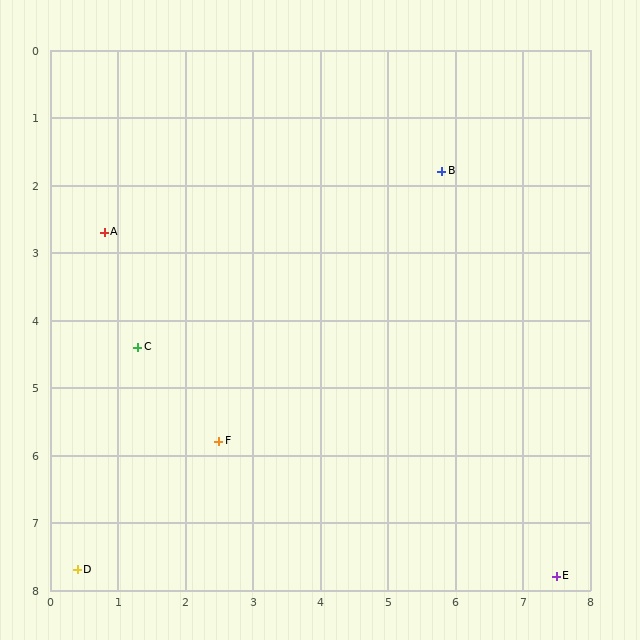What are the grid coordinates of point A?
Point A is at approximately (0.8, 2.7).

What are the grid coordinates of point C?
Point C is at approximately (1.3, 4.4).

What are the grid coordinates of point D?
Point D is at approximately (0.4, 7.7).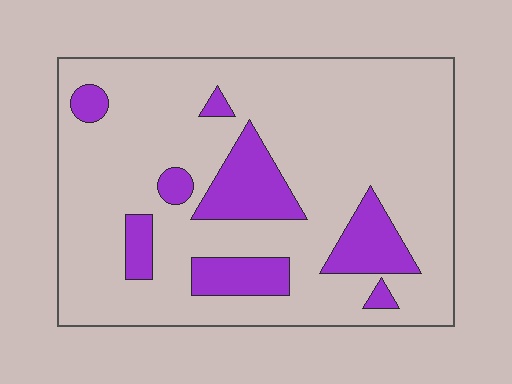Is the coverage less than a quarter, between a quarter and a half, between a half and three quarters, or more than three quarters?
Less than a quarter.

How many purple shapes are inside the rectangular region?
8.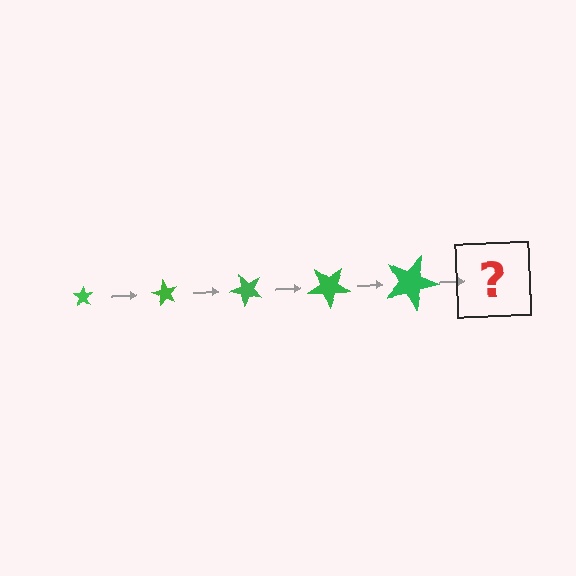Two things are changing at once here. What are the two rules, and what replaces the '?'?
The two rules are that the star grows larger each step and it rotates 60 degrees each step. The '?' should be a star, larger than the previous one and rotated 300 degrees from the start.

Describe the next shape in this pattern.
It should be a star, larger than the previous one and rotated 300 degrees from the start.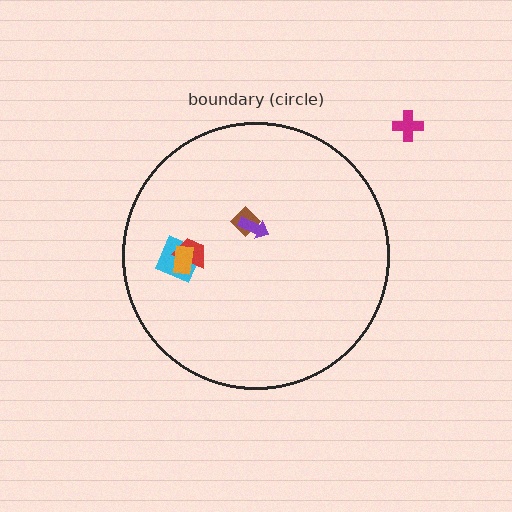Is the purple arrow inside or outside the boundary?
Inside.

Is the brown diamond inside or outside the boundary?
Inside.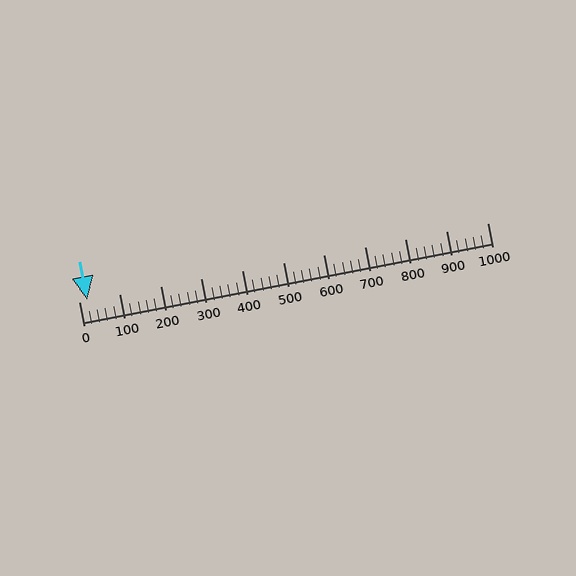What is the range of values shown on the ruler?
The ruler shows values from 0 to 1000.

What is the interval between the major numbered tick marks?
The major tick marks are spaced 100 units apart.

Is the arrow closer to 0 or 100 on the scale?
The arrow is closer to 0.